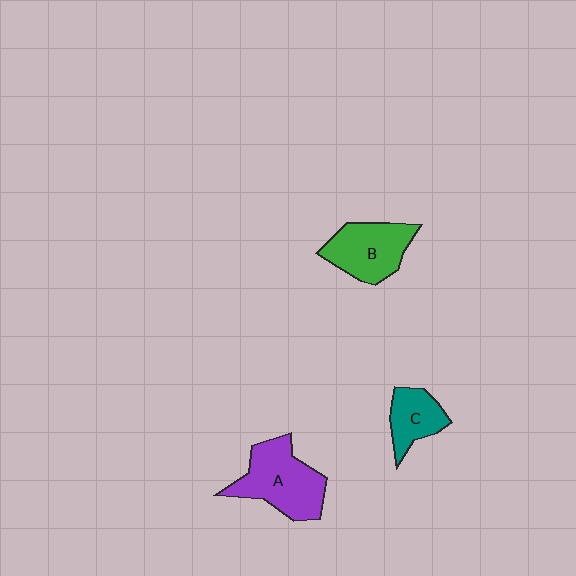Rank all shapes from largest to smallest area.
From largest to smallest: A (purple), B (green), C (teal).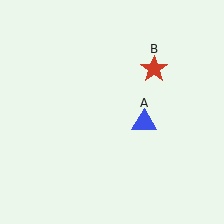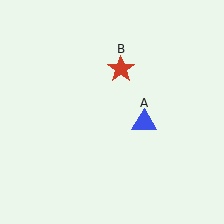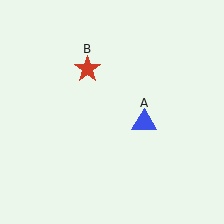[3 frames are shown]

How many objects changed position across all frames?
1 object changed position: red star (object B).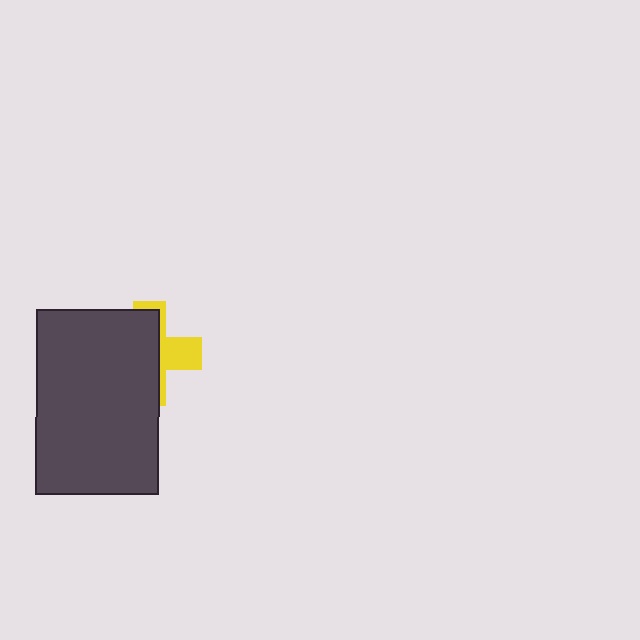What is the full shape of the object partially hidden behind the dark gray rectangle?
The partially hidden object is a yellow cross.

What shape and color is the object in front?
The object in front is a dark gray rectangle.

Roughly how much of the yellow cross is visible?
A small part of it is visible (roughly 35%).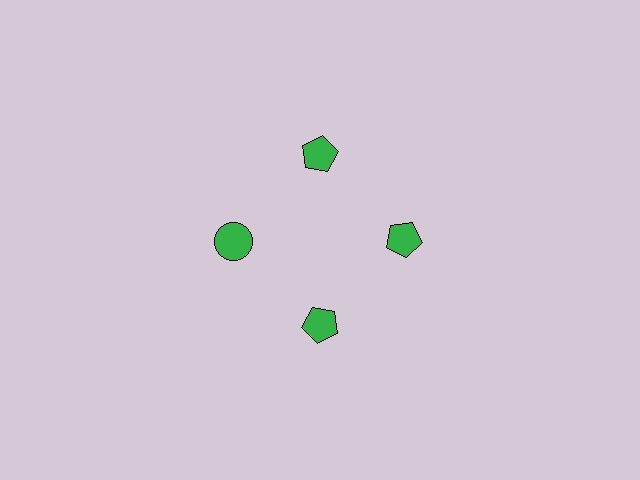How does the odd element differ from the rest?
It has a different shape: circle instead of pentagon.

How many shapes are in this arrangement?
There are 4 shapes arranged in a ring pattern.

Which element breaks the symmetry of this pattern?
The green circle at roughly the 9 o'clock position breaks the symmetry. All other shapes are green pentagons.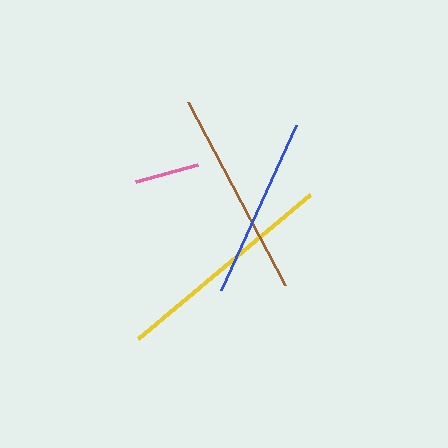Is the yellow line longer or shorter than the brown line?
The yellow line is longer than the brown line.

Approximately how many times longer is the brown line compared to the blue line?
The brown line is approximately 1.1 times the length of the blue line.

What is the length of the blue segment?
The blue segment is approximately 181 pixels long.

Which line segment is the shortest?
The pink line is the shortest at approximately 64 pixels.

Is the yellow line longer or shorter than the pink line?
The yellow line is longer than the pink line.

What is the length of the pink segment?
The pink segment is approximately 64 pixels long.